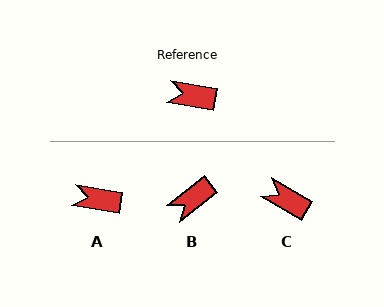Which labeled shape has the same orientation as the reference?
A.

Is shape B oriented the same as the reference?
No, it is off by about 48 degrees.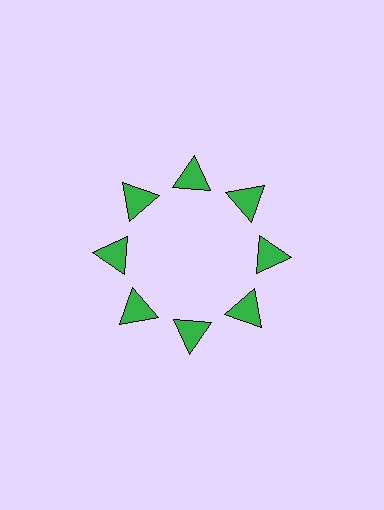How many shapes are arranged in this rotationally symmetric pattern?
There are 8 shapes, arranged in 8 groups of 1.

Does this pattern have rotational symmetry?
Yes, this pattern has 8-fold rotational symmetry. It looks the same after rotating 45 degrees around the center.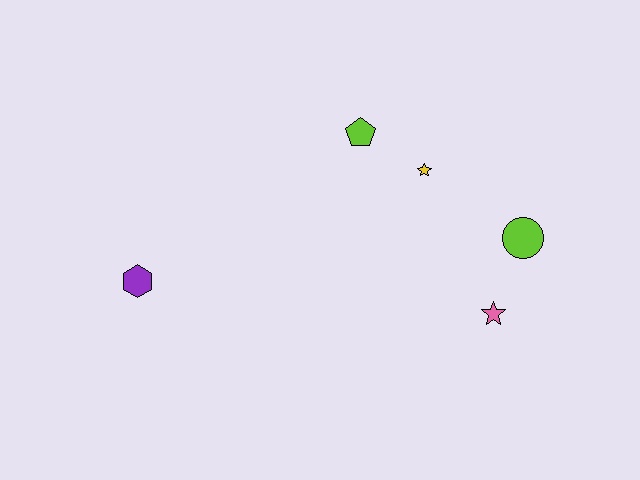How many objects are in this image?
There are 5 objects.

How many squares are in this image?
There are no squares.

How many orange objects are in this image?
There are no orange objects.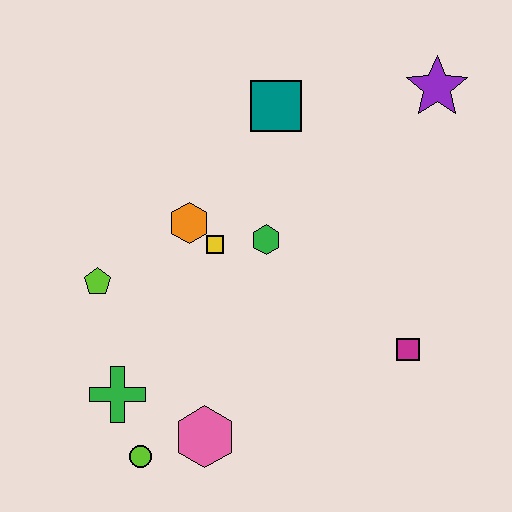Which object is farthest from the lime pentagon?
The purple star is farthest from the lime pentagon.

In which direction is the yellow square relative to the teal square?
The yellow square is below the teal square.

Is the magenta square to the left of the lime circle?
No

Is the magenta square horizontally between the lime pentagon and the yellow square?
No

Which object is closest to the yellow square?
The orange hexagon is closest to the yellow square.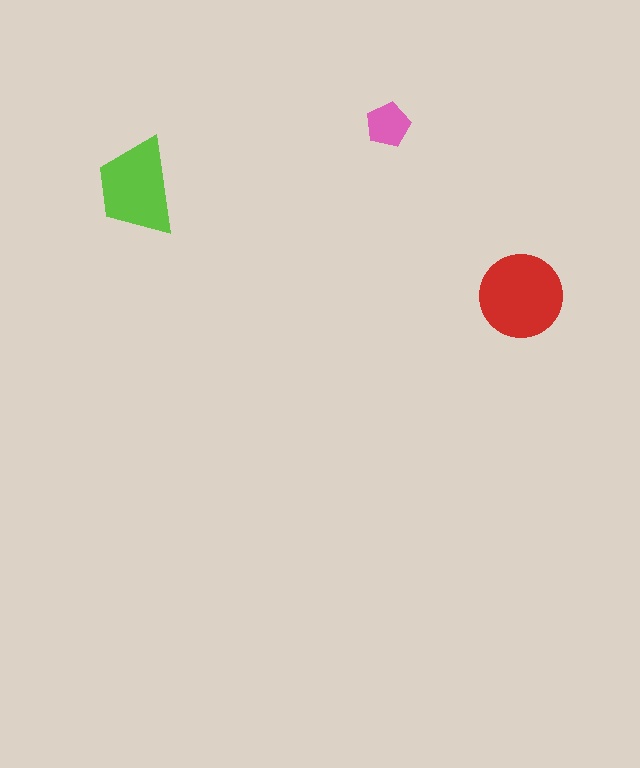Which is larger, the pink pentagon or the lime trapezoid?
The lime trapezoid.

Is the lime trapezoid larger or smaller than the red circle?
Smaller.